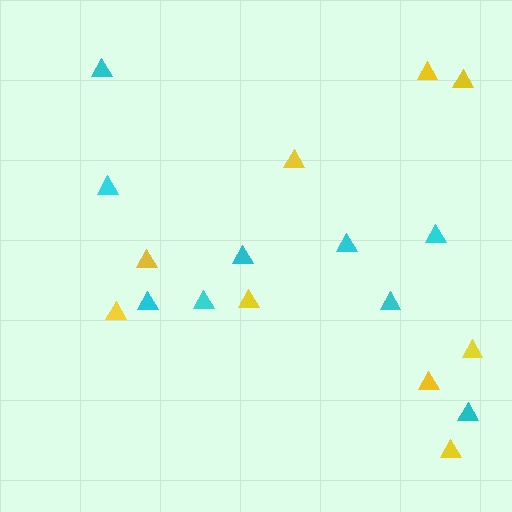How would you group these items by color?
There are 2 groups: one group of yellow triangles (9) and one group of cyan triangles (9).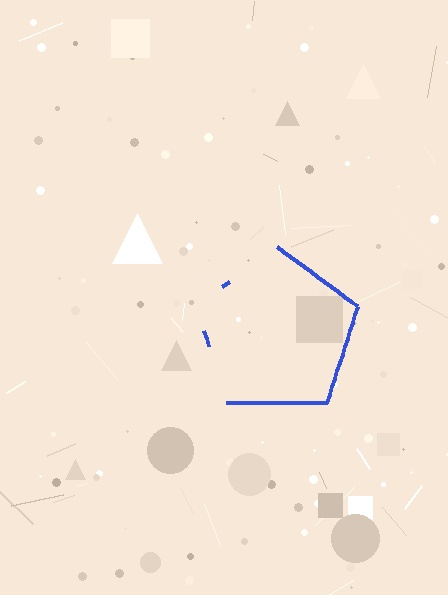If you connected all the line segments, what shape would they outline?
They would outline a pentagon.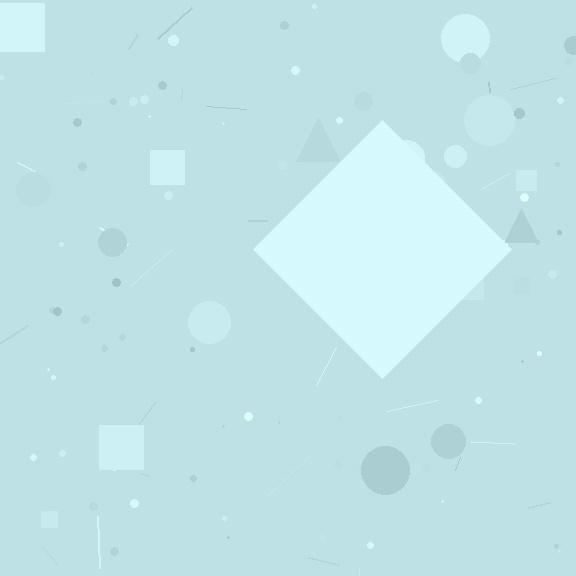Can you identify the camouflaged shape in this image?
The camouflaged shape is a diamond.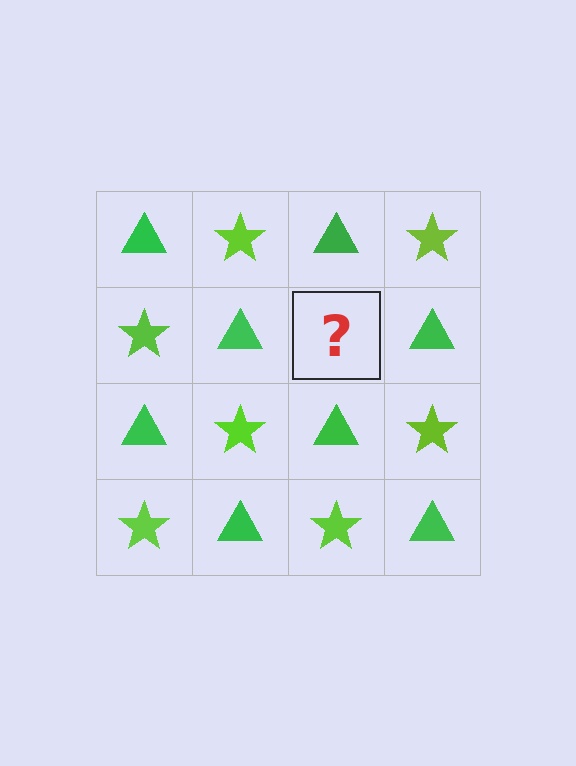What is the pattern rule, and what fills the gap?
The rule is that it alternates green triangle and lime star in a checkerboard pattern. The gap should be filled with a lime star.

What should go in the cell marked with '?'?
The missing cell should contain a lime star.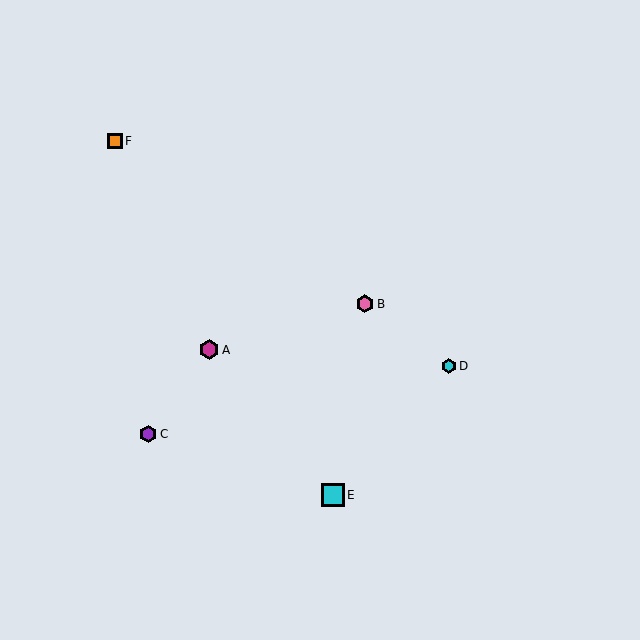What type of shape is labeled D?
Shape D is a cyan hexagon.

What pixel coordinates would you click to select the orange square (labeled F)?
Click at (115, 141) to select the orange square F.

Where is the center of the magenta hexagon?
The center of the magenta hexagon is at (209, 350).